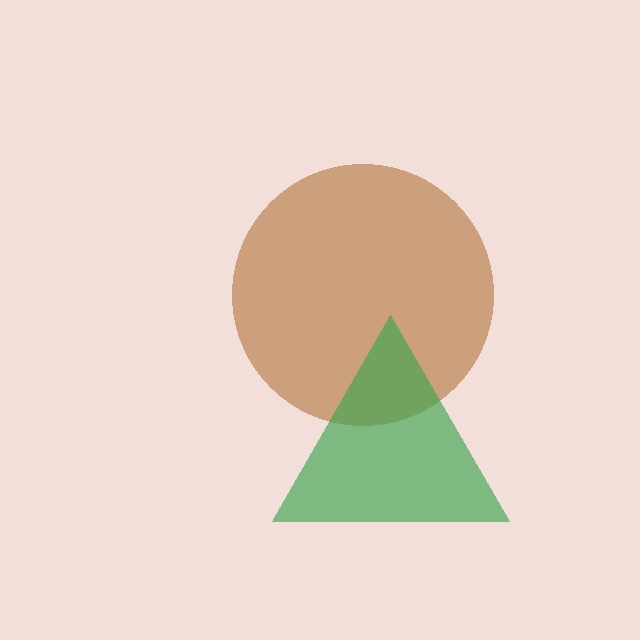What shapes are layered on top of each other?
The layered shapes are: a brown circle, a green triangle.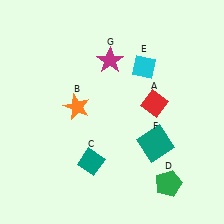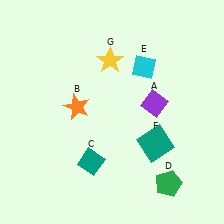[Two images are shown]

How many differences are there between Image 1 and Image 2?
There are 2 differences between the two images.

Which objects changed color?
A changed from red to purple. G changed from magenta to yellow.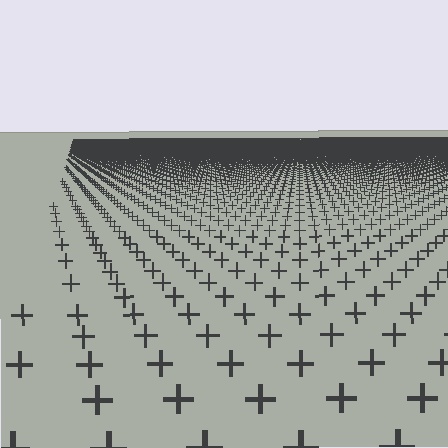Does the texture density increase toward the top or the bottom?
Density increases toward the top.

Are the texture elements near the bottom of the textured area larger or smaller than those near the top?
Larger. Near the bottom, elements are closer to the viewer and appear at a bigger on-screen size.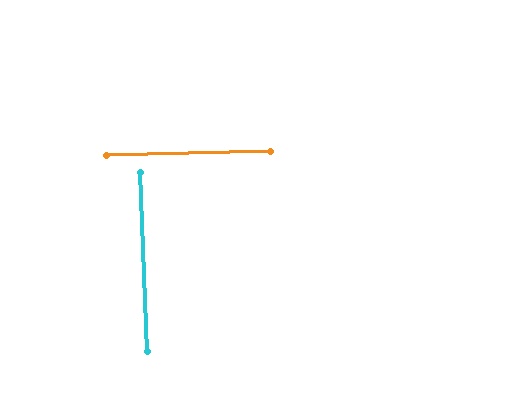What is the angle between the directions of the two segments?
Approximately 89 degrees.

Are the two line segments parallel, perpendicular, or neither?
Perpendicular — they meet at approximately 89°.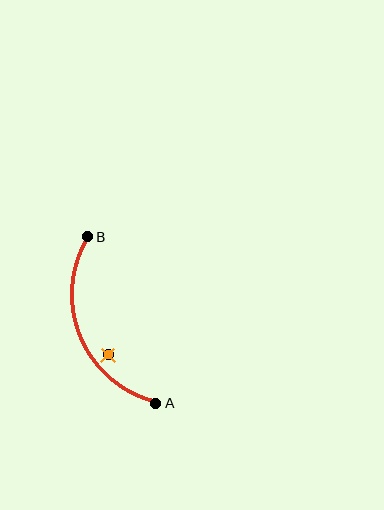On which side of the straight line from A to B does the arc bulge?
The arc bulges to the left of the straight line connecting A and B.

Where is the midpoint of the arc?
The arc midpoint is the point on the curve farthest from the straight line joining A and B. It sits to the left of that line.